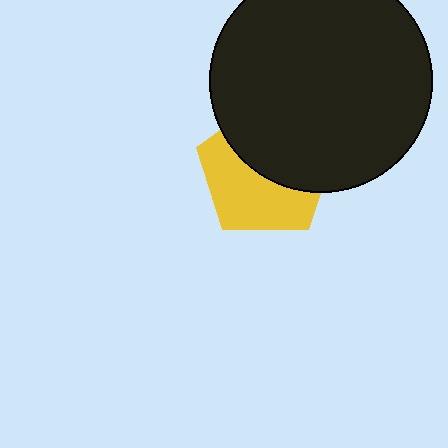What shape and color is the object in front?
The object in front is a black circle.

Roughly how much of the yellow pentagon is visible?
About half of it is visible (roughly 50%).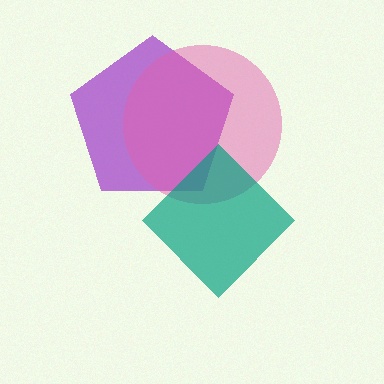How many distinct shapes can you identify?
There are 3 distinct shapes: a purple pentagon, a pink circle, a teal diamond.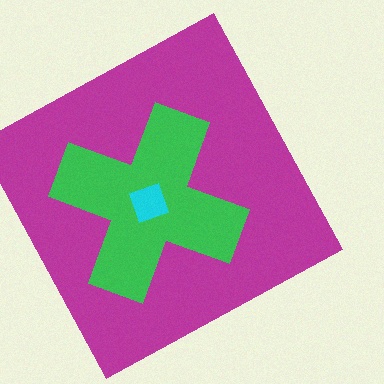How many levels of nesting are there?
3.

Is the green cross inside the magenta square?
Yes.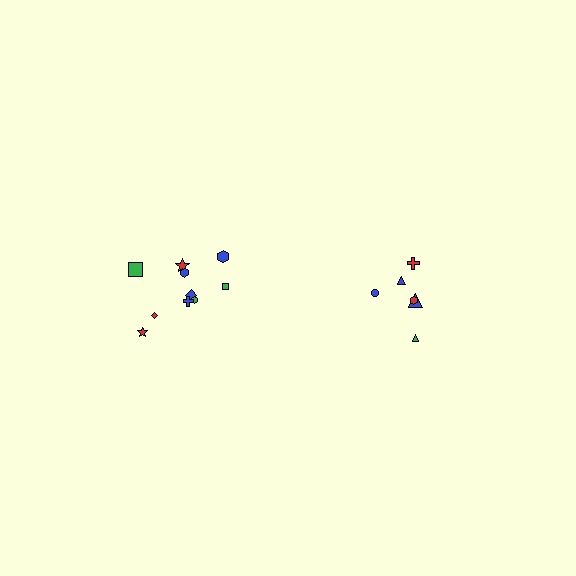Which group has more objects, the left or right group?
The left group.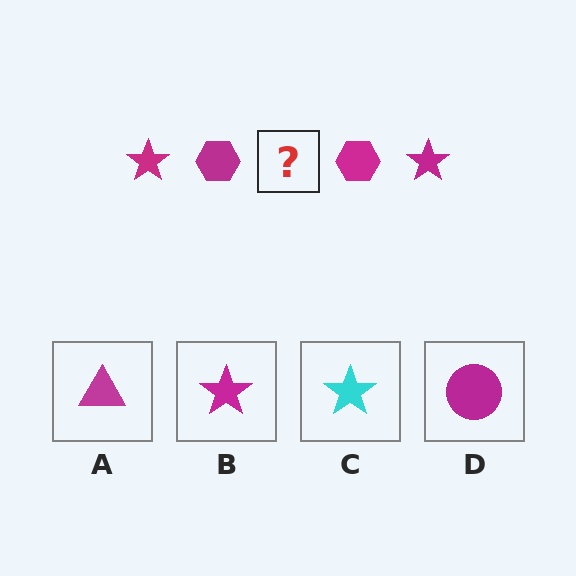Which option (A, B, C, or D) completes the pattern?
B.